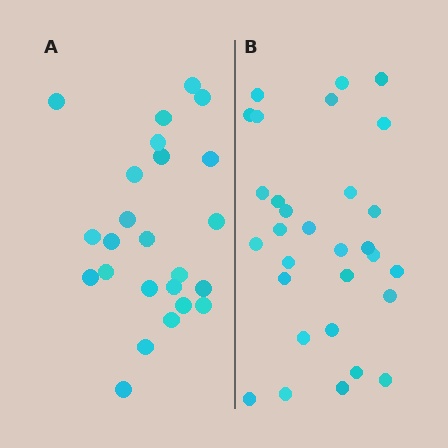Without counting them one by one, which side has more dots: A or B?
Region B (the right region) has more dots.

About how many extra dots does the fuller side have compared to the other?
Region B has about 6 more dots than region A.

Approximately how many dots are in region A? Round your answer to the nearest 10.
About 20 dots. (The exact count is 24, which rounds to 20.)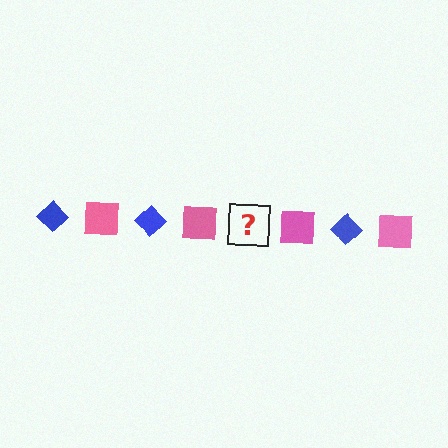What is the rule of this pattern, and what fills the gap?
The rule is that the pattern alternates between blue diamond and pink square. The gap should be filled with a blue diamond.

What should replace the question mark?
The question mark should be replaced with a blue diamond.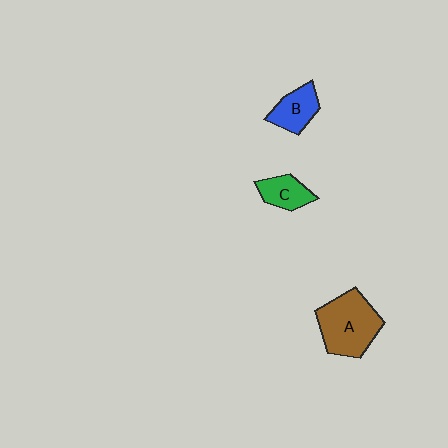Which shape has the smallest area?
Shape C (green).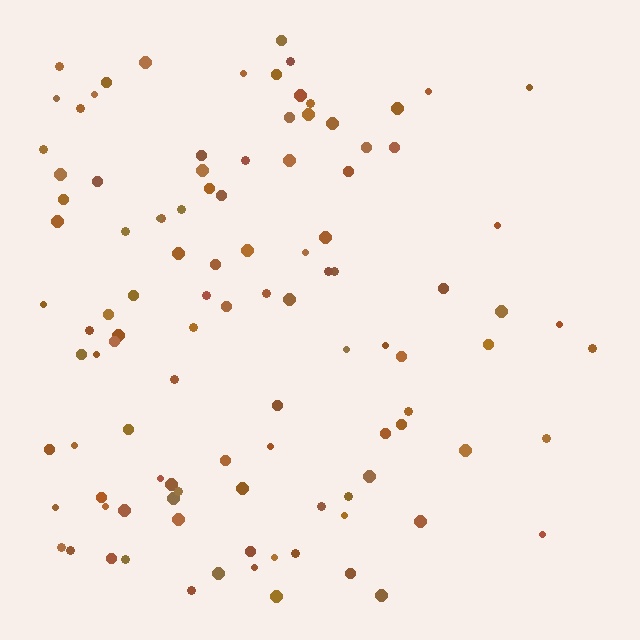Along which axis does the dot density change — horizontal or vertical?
Horizontal.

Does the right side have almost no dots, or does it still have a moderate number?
Still a moderate number, just noticeably fewer than the left.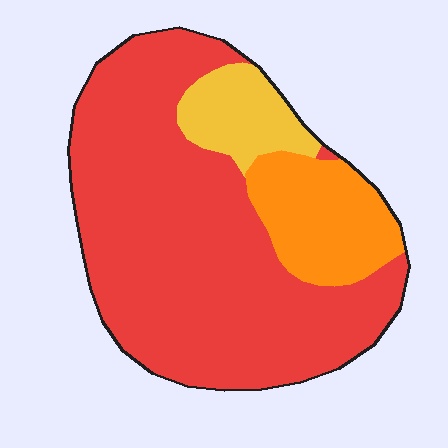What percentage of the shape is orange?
Orange takes up between a sixth and a third of the shape.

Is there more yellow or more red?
Red.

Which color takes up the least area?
Yellow, at roughly 10%.